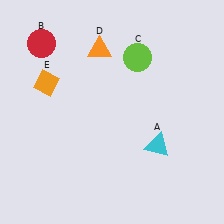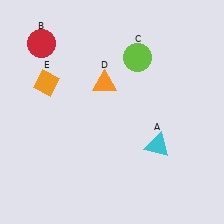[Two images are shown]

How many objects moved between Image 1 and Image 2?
1 object moved between the two images.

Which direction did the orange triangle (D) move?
The orange triangle (D) moved down.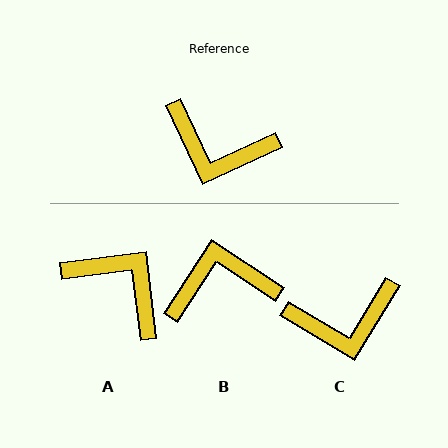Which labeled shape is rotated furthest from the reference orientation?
A, about 162 degrees away.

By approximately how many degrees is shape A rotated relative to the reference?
Approximately 162 degrees counter-clockwise.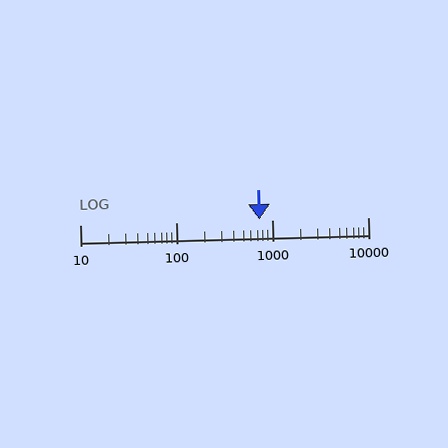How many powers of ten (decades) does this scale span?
The scale spans 3 decades, from 10 to 10000.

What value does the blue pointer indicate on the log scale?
The pointer indicates approximately 740.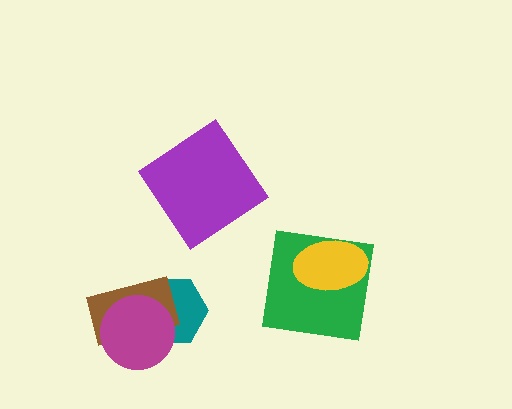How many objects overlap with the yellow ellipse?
1 object overlaps with the yellow ellipse.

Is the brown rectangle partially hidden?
Yes, it is partially covered by another shape.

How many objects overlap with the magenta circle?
2 objects overlap with the magenta circle.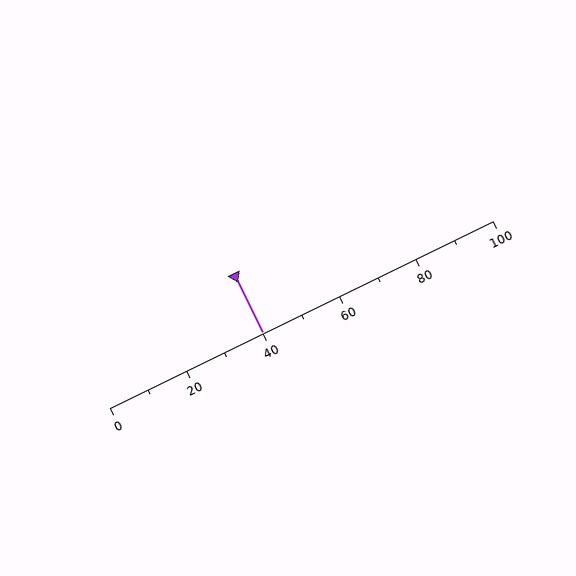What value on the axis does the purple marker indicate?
The marker indicates approximately 40.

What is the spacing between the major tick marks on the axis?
The major ticks are spaced 20 apart.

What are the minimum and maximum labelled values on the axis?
The axis runs from 0 to 100.